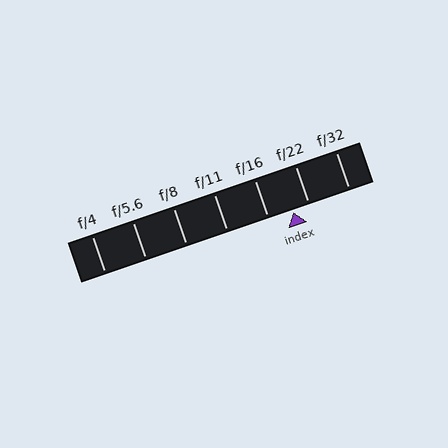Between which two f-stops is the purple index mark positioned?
The index mark is between f/16 and f/22.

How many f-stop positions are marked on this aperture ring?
There are 7 f-stop positions marked.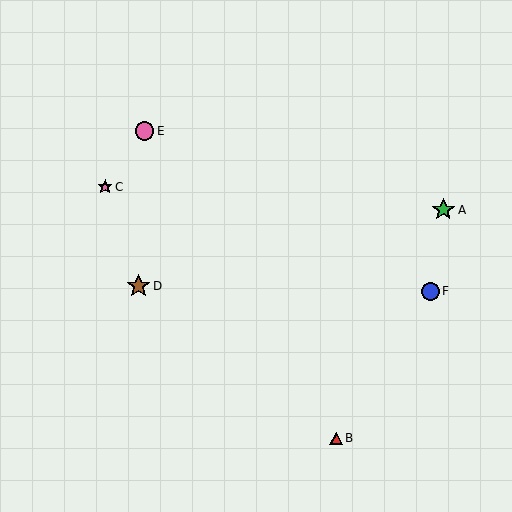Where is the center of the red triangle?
The center of the red triangle is at (336, 438).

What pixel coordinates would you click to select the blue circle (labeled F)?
Click at (430, 291) to select the blue circle F.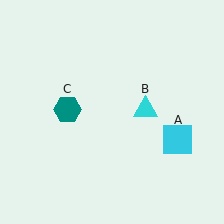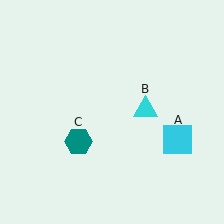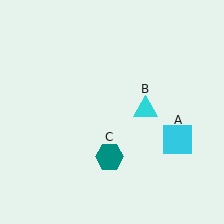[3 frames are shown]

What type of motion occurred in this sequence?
The teal hexagon (object C) rotated counterclockwise around the center of the scene.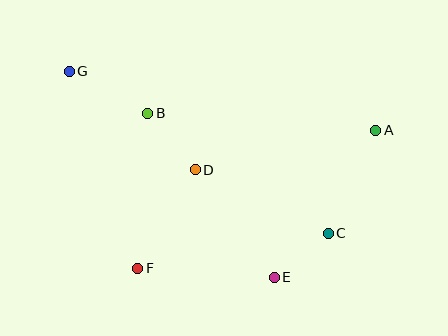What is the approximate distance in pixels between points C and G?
The distance between C and G is approximately 306 pixels.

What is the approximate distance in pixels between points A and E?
The distance between A and E is approximately 179 pixels.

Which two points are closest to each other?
Points C and E are closest to each other.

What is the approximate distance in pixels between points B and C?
The distance between B and C is approximately 216 pixels.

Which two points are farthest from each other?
Points A and G are farthest from each other.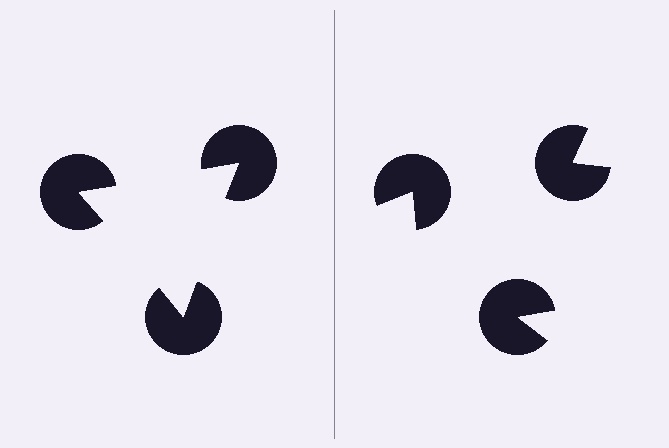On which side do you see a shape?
An illusory triangle appears on the left side. On the right side the wedge cuts are rotated, so no coherent shape forms.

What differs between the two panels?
The pac-man discs are positioned identically on both sides; only the wedge orientations differ. On the left they align to a triangle; on the right they are misaligned.